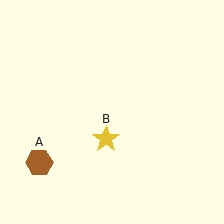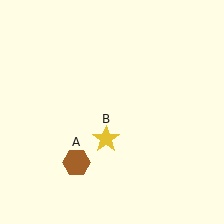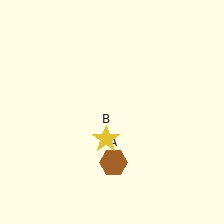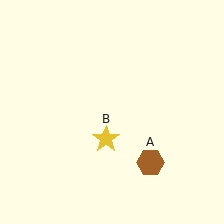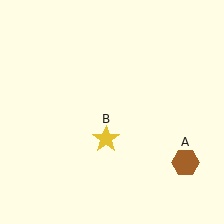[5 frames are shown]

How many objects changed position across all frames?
1 object changed position: brown hexagon (object A).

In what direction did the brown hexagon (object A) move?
The brown hexagon (object A) moved right.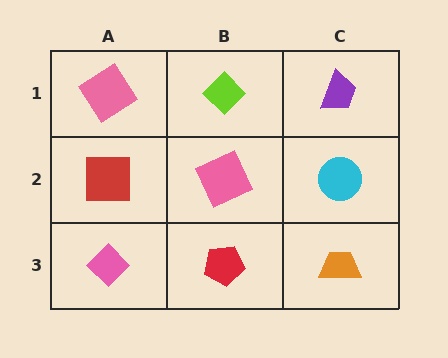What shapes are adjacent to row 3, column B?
A pink square (row 2, column B), a pink diamond (row 3, column A), an orange trapezoid (row 3, column C).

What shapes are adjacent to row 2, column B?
A lime diamond (row 1, column B), a red pentagon (row 3, column B), a red square (row 2, column A), a cyan circle (row 2, column C).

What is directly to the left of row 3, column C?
A red pentagon.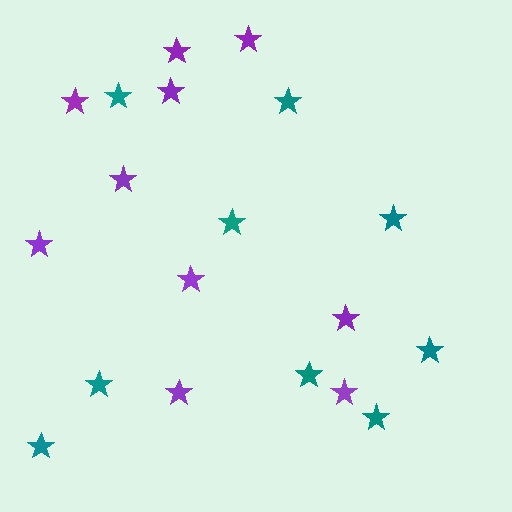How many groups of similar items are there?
There are 2 groups: one group of teal stars (9) and one group of purple stars (10).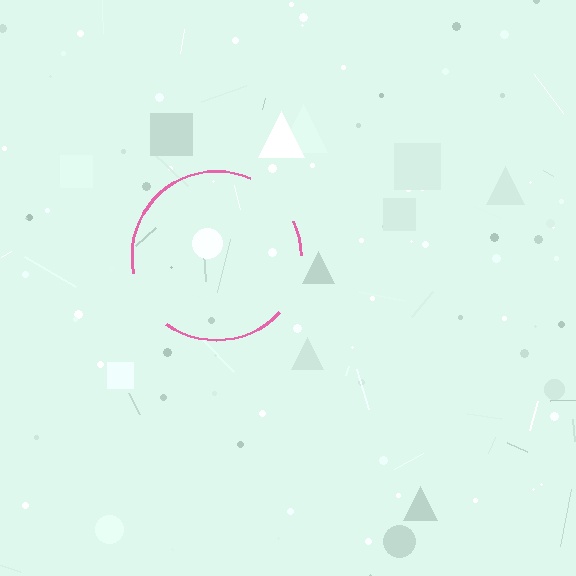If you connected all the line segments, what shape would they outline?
They would outline a circle.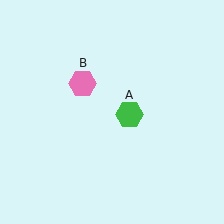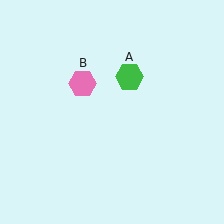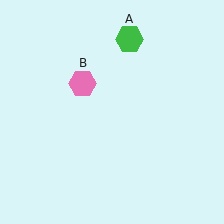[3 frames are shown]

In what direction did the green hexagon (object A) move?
The green hexagon (object A) moved up.